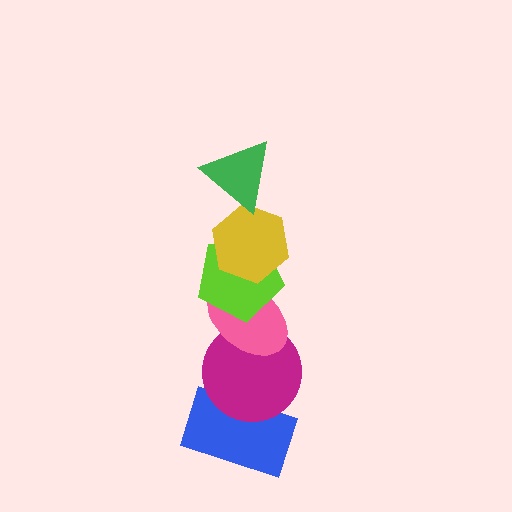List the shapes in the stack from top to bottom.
From top to bottom: the green triangle, the yellow hexagon, the lime pentagon, the pink ellipse, the magenta circle, the blue rectangle.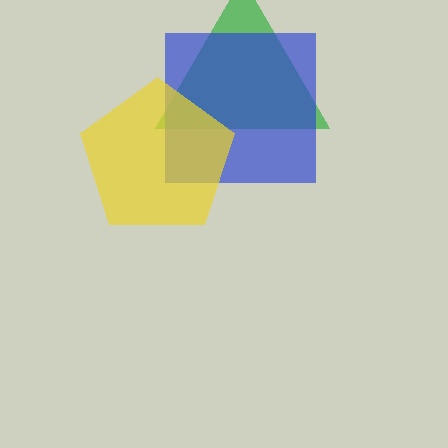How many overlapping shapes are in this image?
There are 3 overlapping shapes in the image.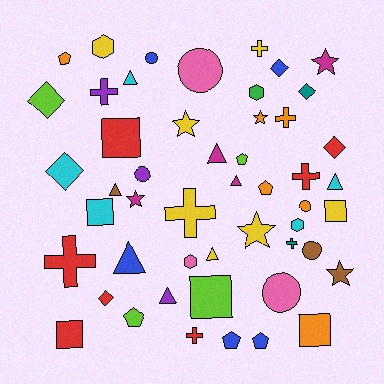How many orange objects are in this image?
There are 6 orange objects.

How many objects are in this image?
There are 50 objects.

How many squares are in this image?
There are 6 squares.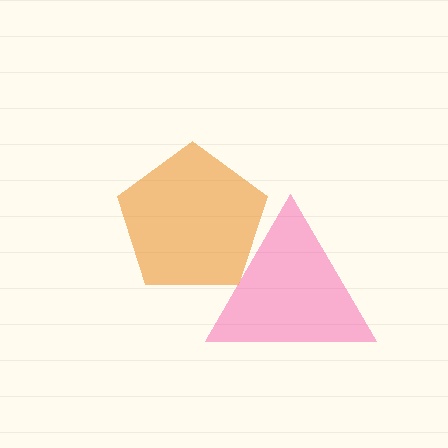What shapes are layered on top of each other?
The layered shapes are: a pink triangle, an orange pentagon.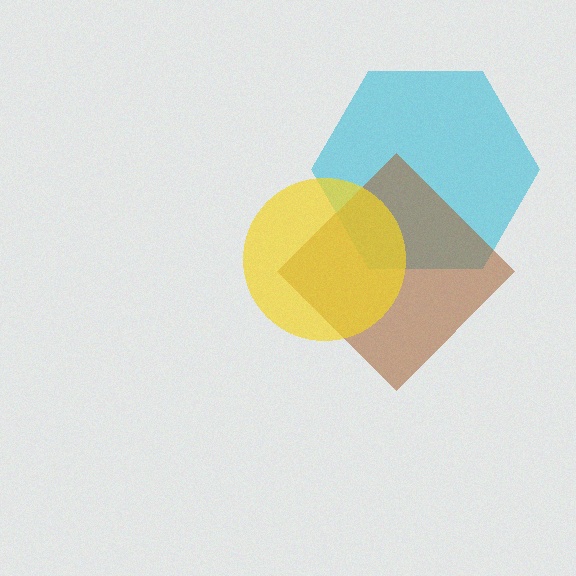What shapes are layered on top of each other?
The layered shapes are: a cyan hexagon, a brown diamond, a yellow circle.